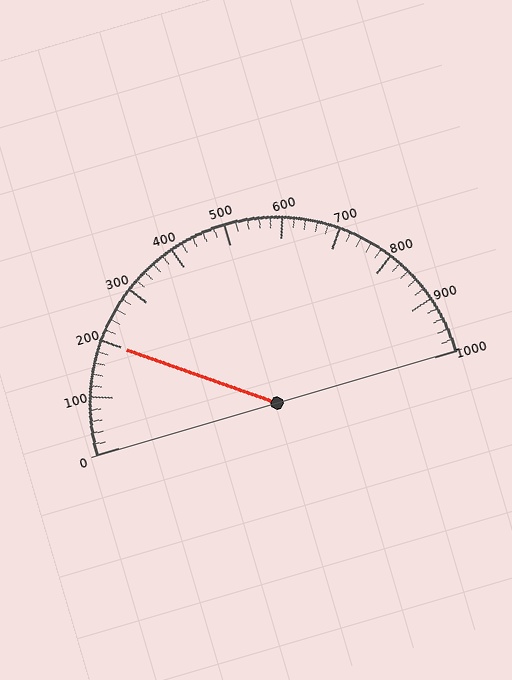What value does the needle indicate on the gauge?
The needle indicates approximately 200.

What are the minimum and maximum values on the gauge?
The gauge ranges from 0 to 1000.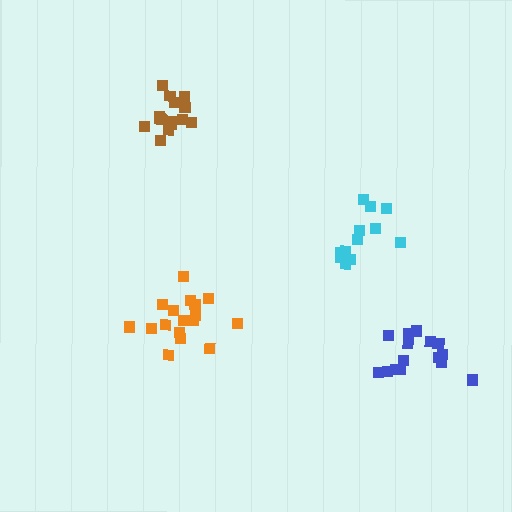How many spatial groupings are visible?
There are 4 spatial groupings.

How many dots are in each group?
Group 1: 13 dots, Group 2: 17 dots, Group 3: 15 dots, Group 4: 15 dots (60 total).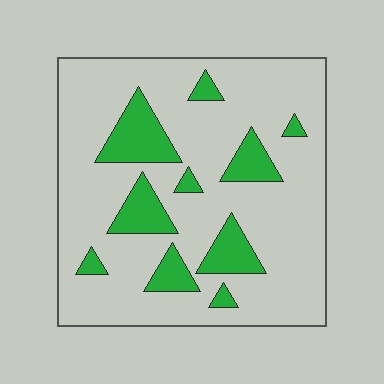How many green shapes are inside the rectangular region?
10.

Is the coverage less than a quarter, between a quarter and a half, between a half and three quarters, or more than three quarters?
Less than a quarter.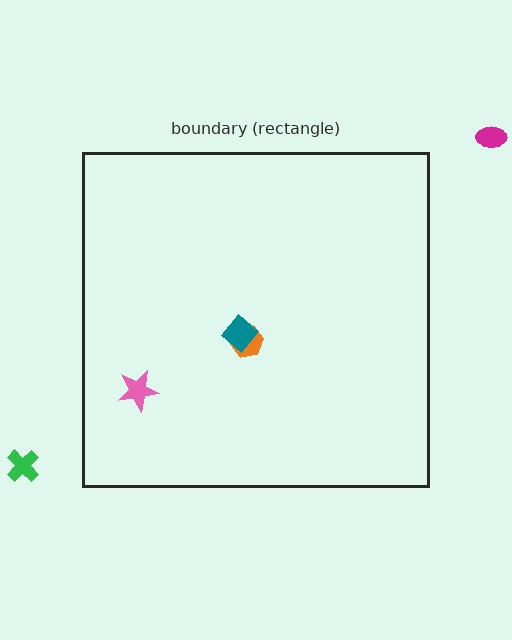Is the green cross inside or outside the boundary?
Outside.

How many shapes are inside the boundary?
3 inside, 2 outside.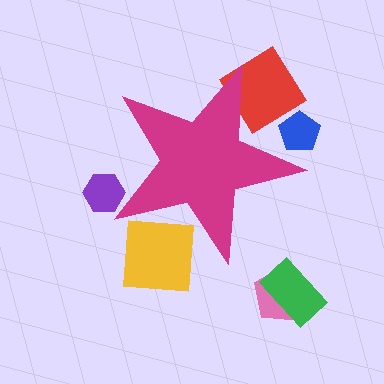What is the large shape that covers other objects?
A magenta star.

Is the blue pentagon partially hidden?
Yes, the blue pentagon is partially hidden behind the magenta star.